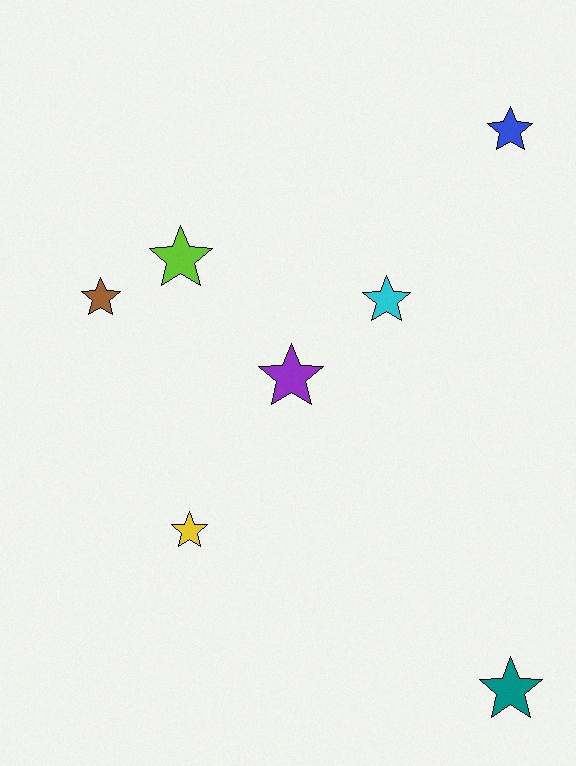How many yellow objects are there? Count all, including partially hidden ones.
There is 1 yellow object.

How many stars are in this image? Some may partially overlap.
There are 7 stars.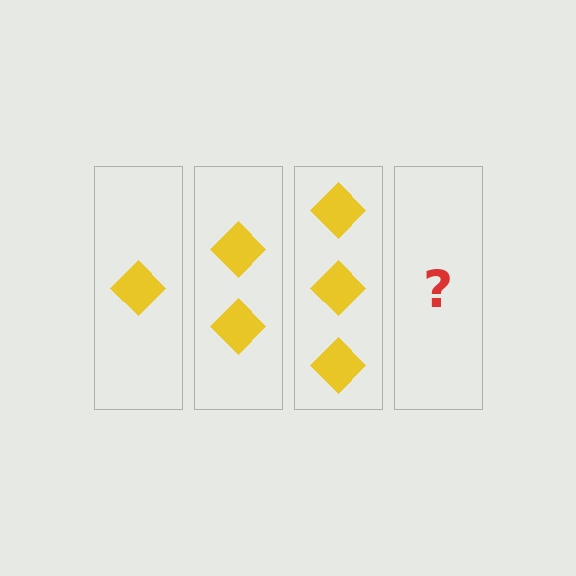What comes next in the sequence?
The next element should be 4 diamonds.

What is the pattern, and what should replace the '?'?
The pattern is that each step adds one more diamond. The '?' should be 4 diamonds.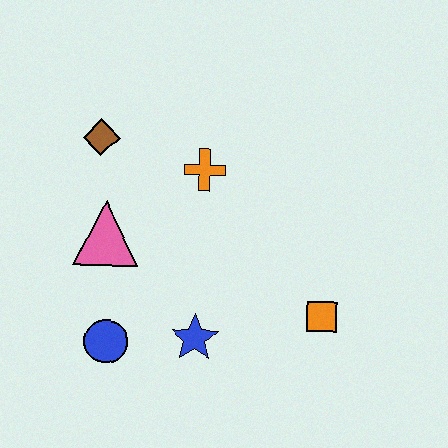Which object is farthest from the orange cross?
The blue circle is farthest from the orange cross.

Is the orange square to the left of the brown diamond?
No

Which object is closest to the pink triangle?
The brown diamond is closest to the pink triangle.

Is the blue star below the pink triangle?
Yes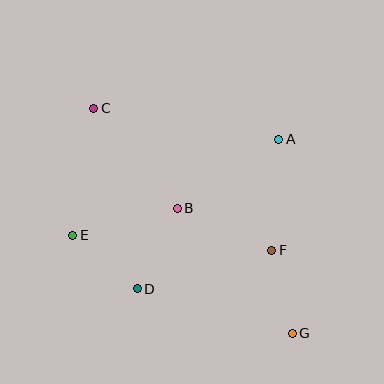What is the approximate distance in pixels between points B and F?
The distance between B and F is approximately 103 pixels.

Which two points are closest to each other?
Points D and E are closest to each other.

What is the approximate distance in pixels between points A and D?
The distance between A and D is approximately 206 pixels.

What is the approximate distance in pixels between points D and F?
The distance between D and F is approximately 139 pixels.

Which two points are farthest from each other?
Points C and G are farthest from each other.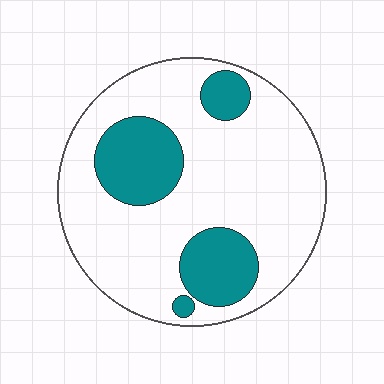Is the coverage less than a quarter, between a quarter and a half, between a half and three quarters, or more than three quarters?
Less than a quarter.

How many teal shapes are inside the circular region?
4.